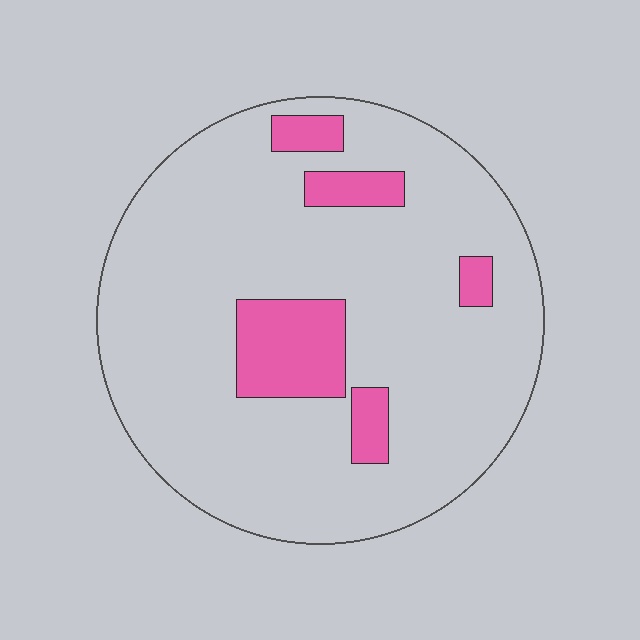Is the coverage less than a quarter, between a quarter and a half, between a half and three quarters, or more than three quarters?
Less than a quarter.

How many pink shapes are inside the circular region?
5.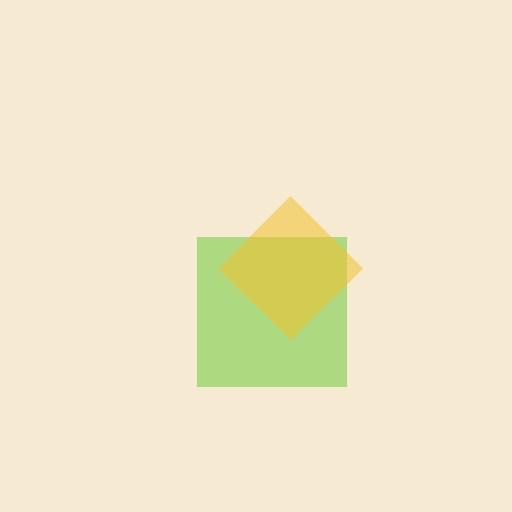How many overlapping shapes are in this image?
There are 2 overlapping shapes in the image.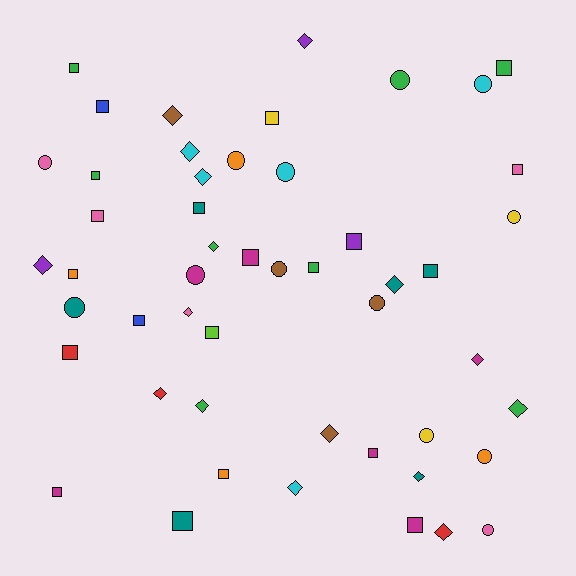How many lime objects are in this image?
There is 1 lime object.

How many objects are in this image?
There are 50 objects.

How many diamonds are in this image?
There are 16 diamonds.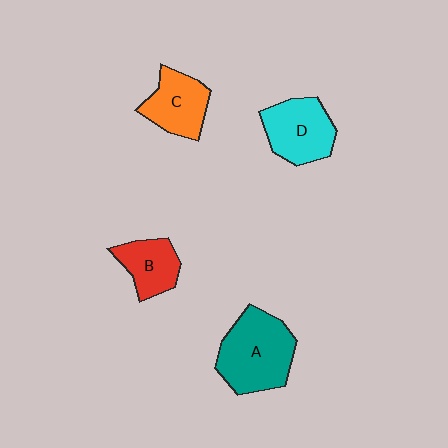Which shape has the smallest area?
Shape B (red).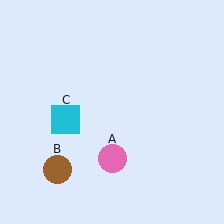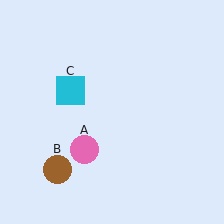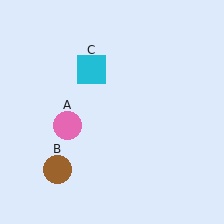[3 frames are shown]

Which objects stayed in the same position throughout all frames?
Brown circle (object B) remained stationary.